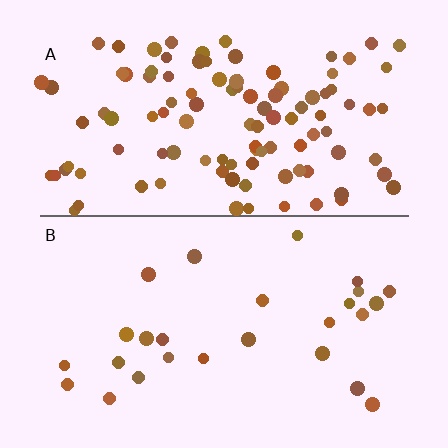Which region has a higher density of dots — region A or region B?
A (the top).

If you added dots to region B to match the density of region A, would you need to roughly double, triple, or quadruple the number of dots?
Approximately quadruple.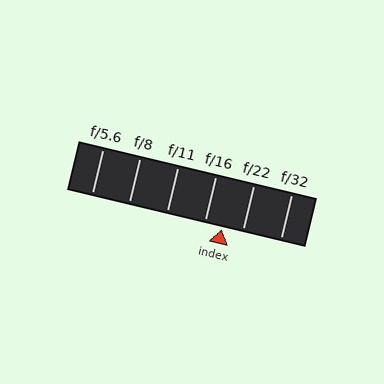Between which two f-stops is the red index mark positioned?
The index mark is between f/16 and f/22.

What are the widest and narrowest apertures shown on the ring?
The widest aperture shown is f/5.6 and the narrowest is f/32.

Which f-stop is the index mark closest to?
The index mark is closest to f/16.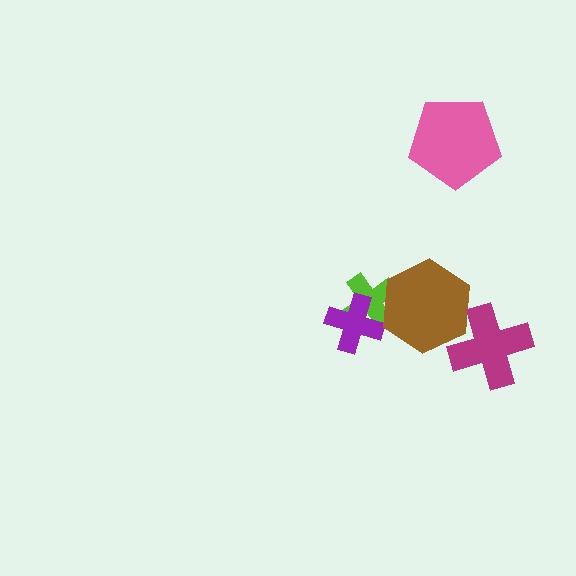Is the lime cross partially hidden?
Yes, it is partially covered by another shape.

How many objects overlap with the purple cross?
1 object overlaps with the purple cross.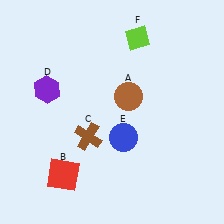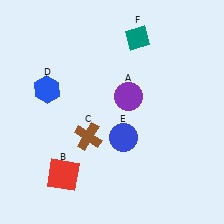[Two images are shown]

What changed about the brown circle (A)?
In Image 1, A is brown. In Image 2, it changed to purple.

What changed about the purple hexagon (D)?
In Image 1, D is purple. In Image 2, it changed to blue.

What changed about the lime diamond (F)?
In Image 1, F is lime. In Image 2, it changed to teal.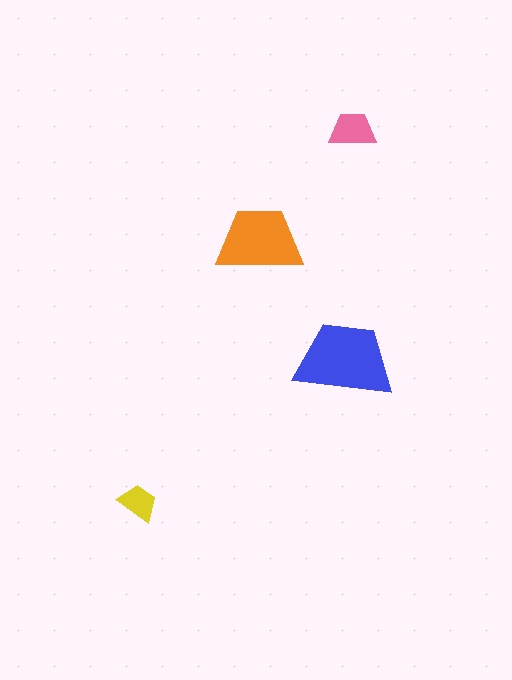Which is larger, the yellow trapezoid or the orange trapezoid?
The orange one.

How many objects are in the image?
There are 4 objects in the image.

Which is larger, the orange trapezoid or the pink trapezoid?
The orange one.